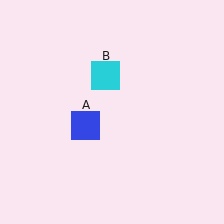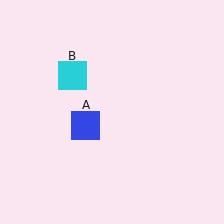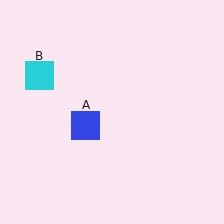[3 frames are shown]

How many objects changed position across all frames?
1 object changed position: cyan square (object B).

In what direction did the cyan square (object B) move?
The cyan square (object B) moved left.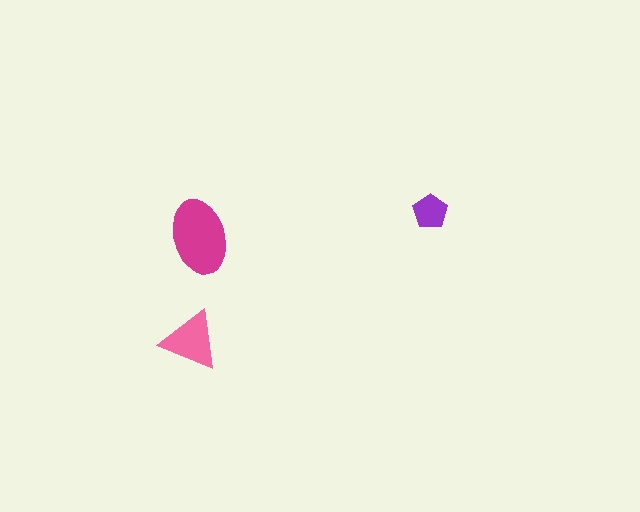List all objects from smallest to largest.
The purple pentagon, the pink triangle, the magenta ellipse.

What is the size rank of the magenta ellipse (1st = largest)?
1st.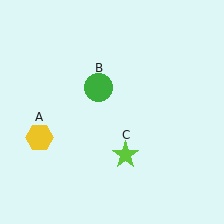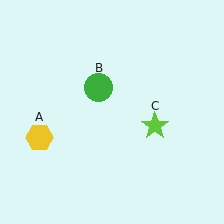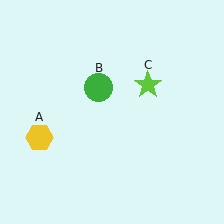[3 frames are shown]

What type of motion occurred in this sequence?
The lime star (object C) rotated counterclockwise around the center of the scene.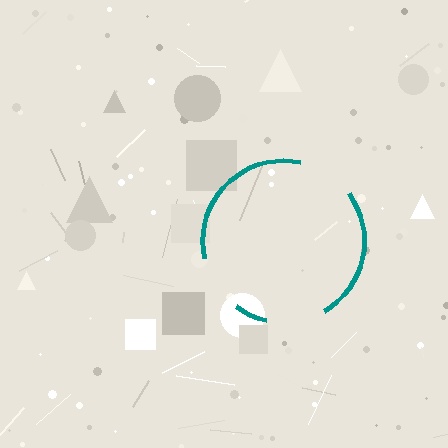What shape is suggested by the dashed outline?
The dashed outline suggests a circle.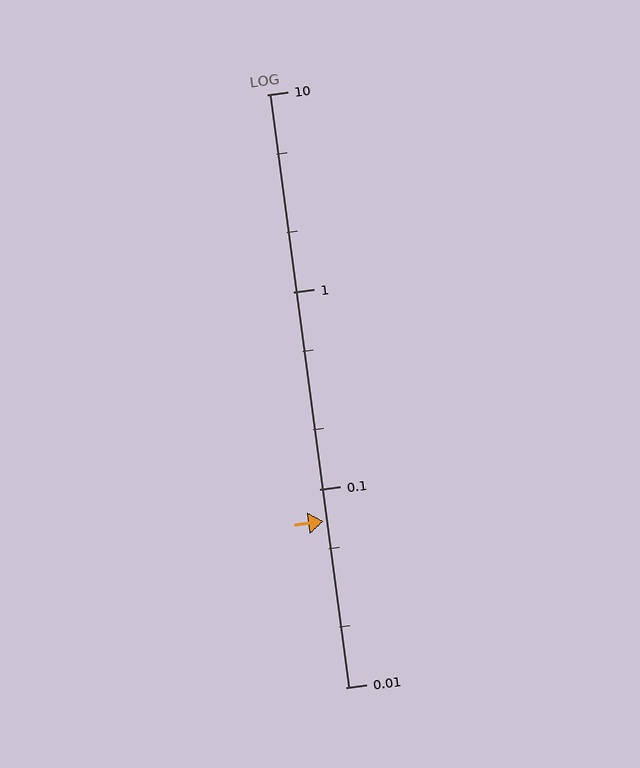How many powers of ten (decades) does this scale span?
The scale spans 3 decades, from 0.01 to 10.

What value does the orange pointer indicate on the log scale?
The pointer indicates approximately 0.069.